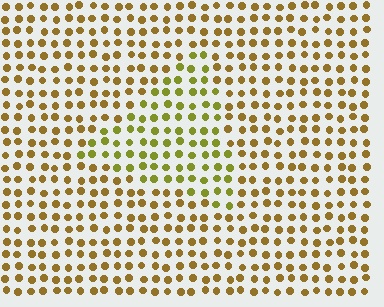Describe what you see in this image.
The image is filled with small brown elements in a uniform arrangement. A triangle-shaped region is visible where the elements are tinted to a slightly different hue, forming a subtle color boundary.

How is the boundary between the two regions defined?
The boundary is defined purely by a slight shift in hue (about 28 degrees). Spacing, size, and orientation are identical on both sides.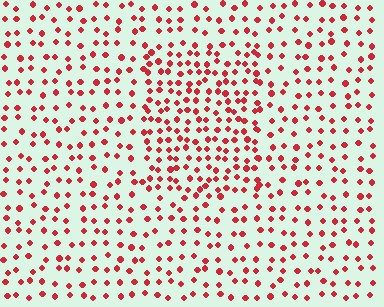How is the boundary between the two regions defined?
The boundary is defined by a change in element density (approximately 1.7x ratio). All elements are the same color, size, and shape.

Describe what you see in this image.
The image contains small red elements arranged at two different densities. A rectangle-shaped region is visible where the elements are more densely packed than the surrounding area.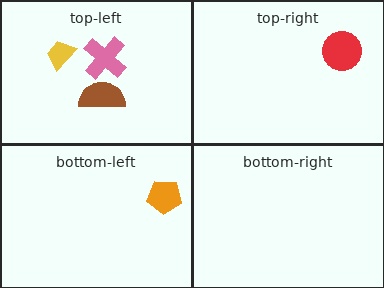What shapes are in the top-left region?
The yellow trapezoid, the brown semicircle, the pink cross.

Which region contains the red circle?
The top-right region.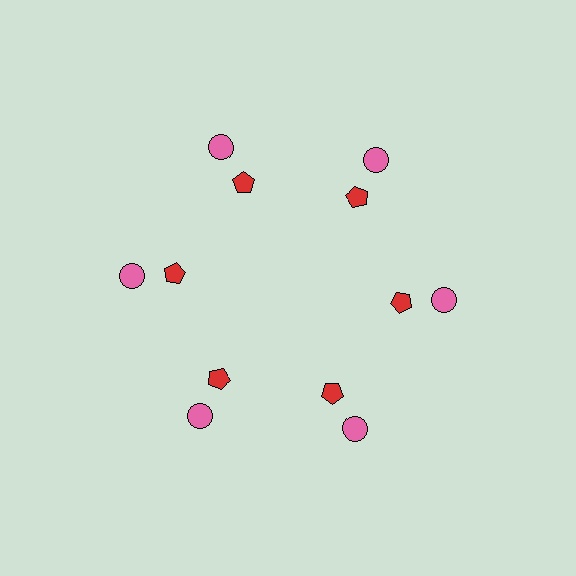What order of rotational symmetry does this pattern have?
This pattern has 6-fold rotational symmetry.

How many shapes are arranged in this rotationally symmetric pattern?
There are 12 shapes, arranged in 6 groups of 2.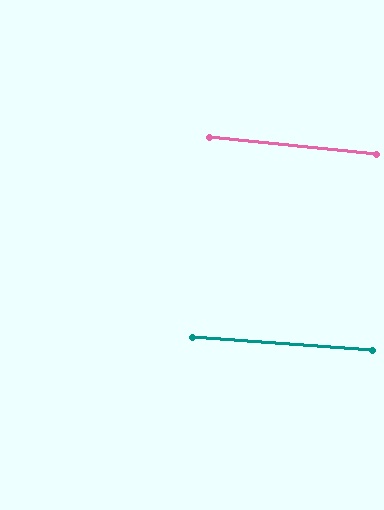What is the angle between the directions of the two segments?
Approximately 2 degrees.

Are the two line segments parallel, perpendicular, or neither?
Parallel — their directions differ by only 1.7°.